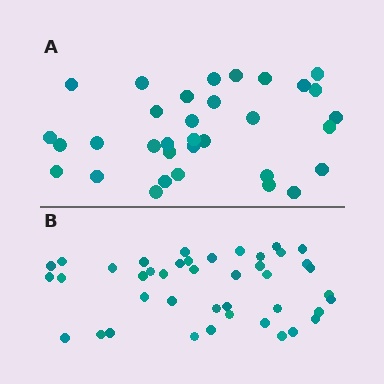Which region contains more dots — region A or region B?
Region B (the bottom region) has more dots.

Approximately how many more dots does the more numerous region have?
Region B has roughly 8 or so more dots than region A.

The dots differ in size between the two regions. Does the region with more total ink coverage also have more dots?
No. Region A has more total ink coverage because its dots are larger, but region B actually contains more individual dots. Total area can be misleading — the number of items is what matters here.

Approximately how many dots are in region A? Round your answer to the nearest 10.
About 30 dots. (The exact count is 33, which rounds to 30.)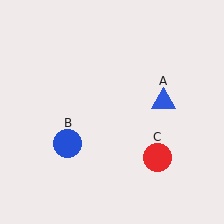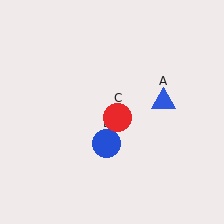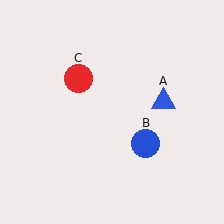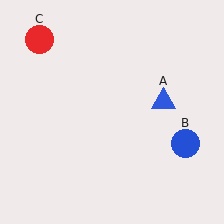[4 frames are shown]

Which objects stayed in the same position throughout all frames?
Blue triangle (object A) remained stationary.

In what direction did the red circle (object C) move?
The red circle (object C) moved up and to the left.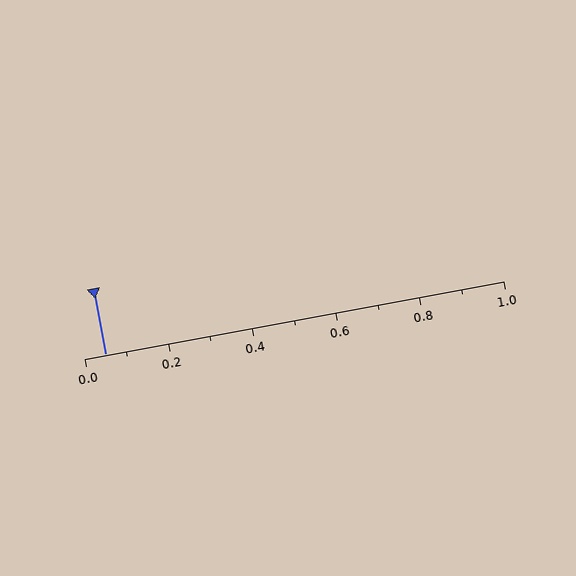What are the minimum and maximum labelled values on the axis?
The axis runs from 0.0 to 1.0.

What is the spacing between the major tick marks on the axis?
The major ticks are spaced 0.2 apart.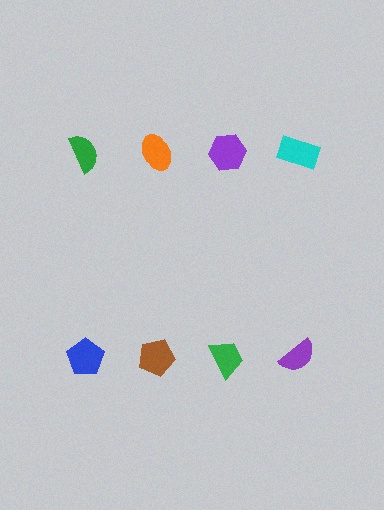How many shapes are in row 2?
4 shapes.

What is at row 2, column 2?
A brown pentagon.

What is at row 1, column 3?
A purple hexagon.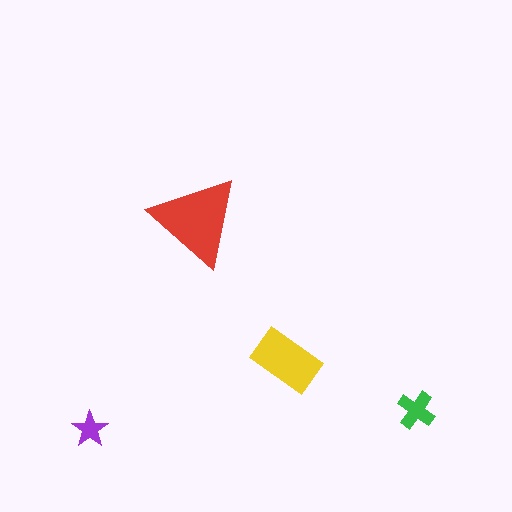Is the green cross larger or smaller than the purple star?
Larger.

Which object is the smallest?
The purple star.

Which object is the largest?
The red triangle.